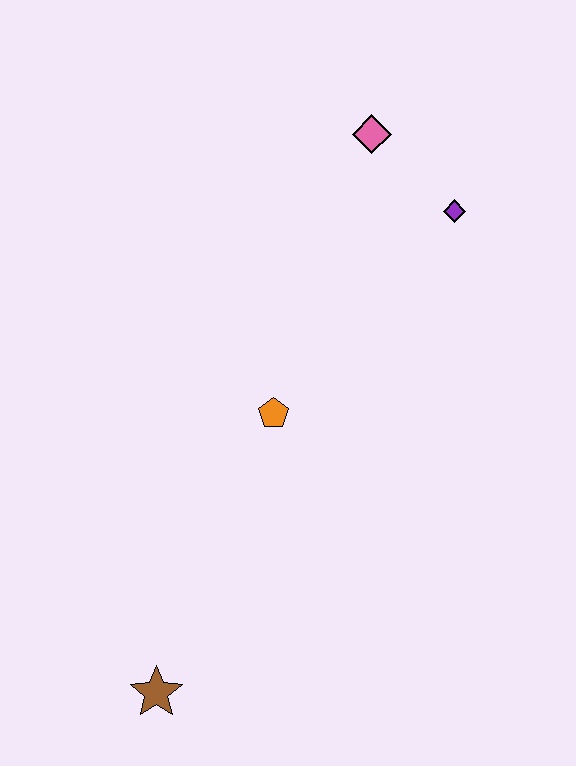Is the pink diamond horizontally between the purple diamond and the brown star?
Yes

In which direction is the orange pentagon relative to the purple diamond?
The orange pentagon is below the purple diamond.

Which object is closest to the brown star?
The orange pentagon is closest to the brown star.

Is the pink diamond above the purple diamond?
Yes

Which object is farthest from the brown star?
The pink diamond is farthest from the brown star.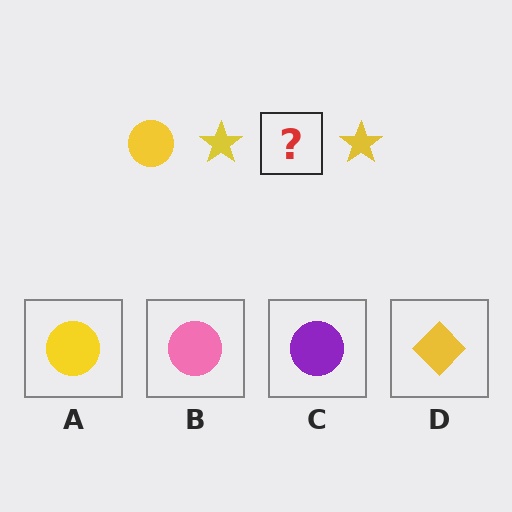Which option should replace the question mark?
Option A.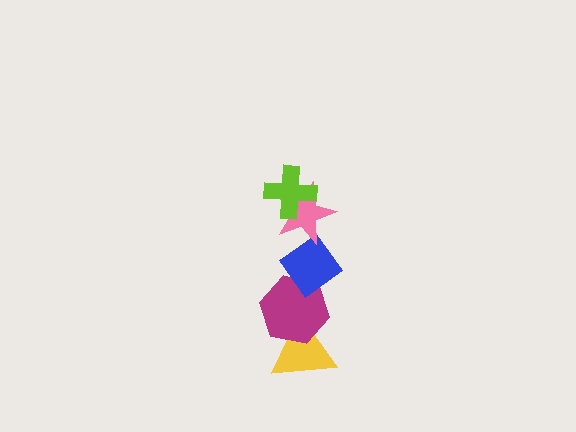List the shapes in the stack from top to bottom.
From top to bottom: the lime cross, the pink star, the blue diamond, the magenta hexagon, the yellow triangle.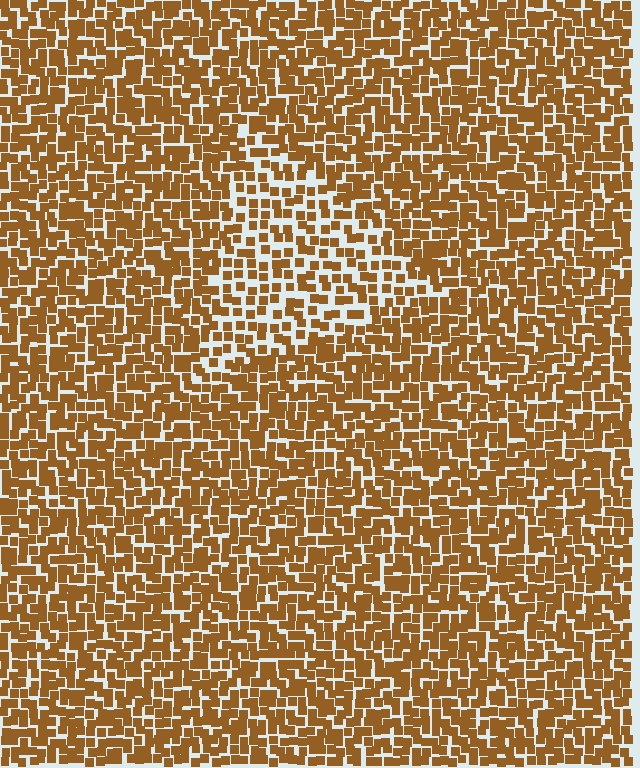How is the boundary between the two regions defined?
The boundary is defined by a change in element density (approximately 1.6x ratio). All elements are the same color, size, and shape.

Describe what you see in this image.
The image contains small brown elements arranged at two different densities. A triangle-shaped region is visible where the elements are less densely packed than the surrounding area.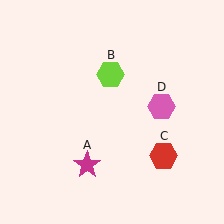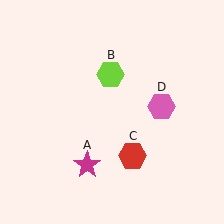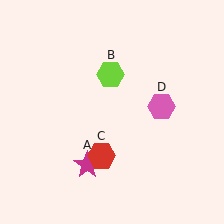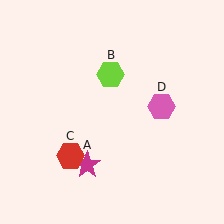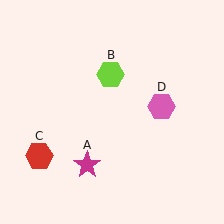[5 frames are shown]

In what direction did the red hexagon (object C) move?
The red hexagon (object C) moved left.